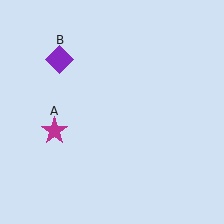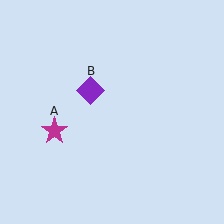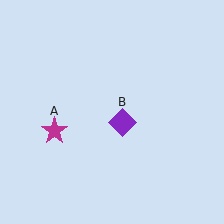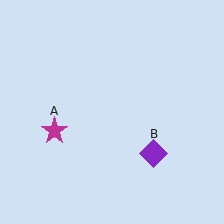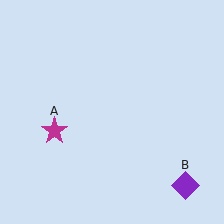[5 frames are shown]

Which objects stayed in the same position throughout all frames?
Magenta star (object A) remained stationary.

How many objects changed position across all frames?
1 object changed position: purple diamond (object B).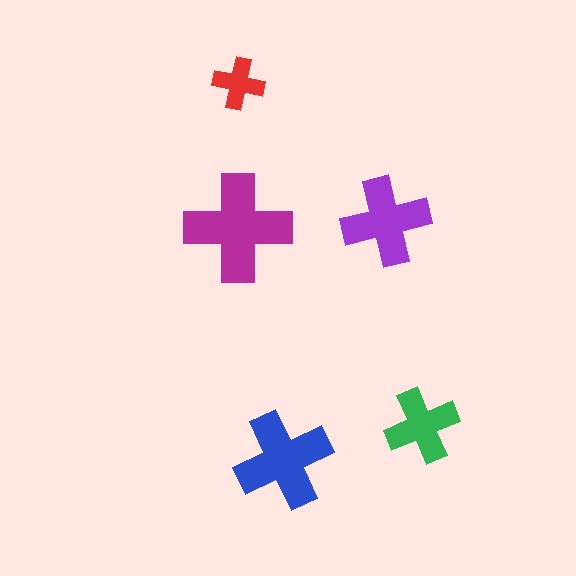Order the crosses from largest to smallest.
the magenta one, the blue one, the purple one, the green one, the red one.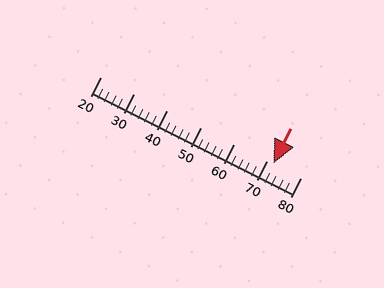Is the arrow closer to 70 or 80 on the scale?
The arrow is closer to 70.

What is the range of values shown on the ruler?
The ruler shows values from 20 to 80.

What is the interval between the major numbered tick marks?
The major tick marks are spaced 10 units apart.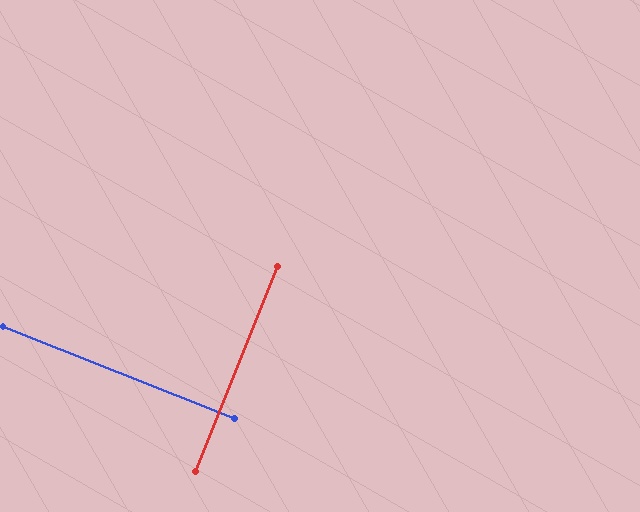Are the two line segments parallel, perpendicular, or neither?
Perpendicular — they meet at approximately 90°.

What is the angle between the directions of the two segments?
Approximately 90 degrees.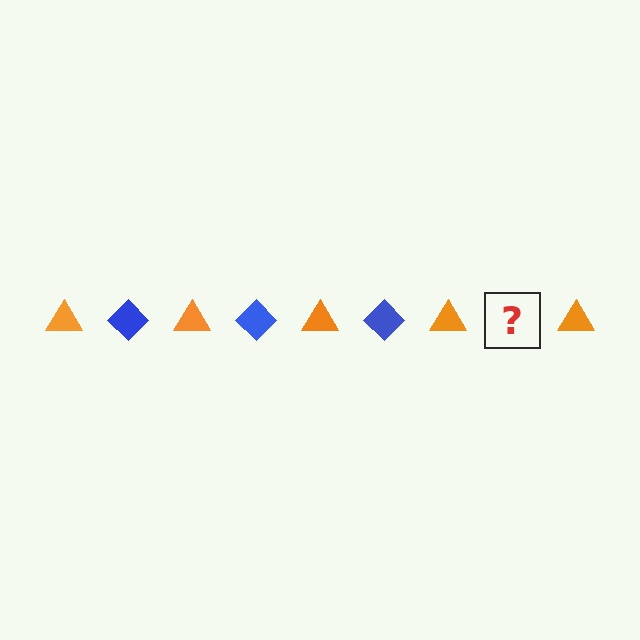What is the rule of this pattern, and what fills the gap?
The rule is that the pattern alternates between orange triangle and blue diamond. The gap should be filled with a blue diamond.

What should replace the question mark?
The question mark should be replaced with a blue diamond.